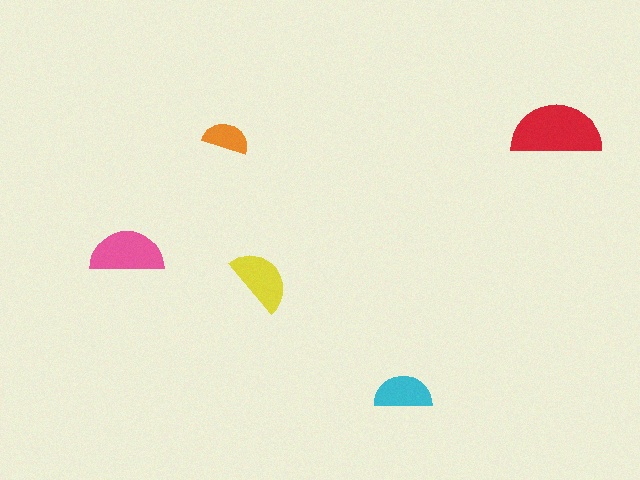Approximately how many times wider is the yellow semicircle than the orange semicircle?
About 1.5 times wider.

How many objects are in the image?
There are 5 objects in the image.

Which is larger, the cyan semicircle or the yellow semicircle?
The yellow one.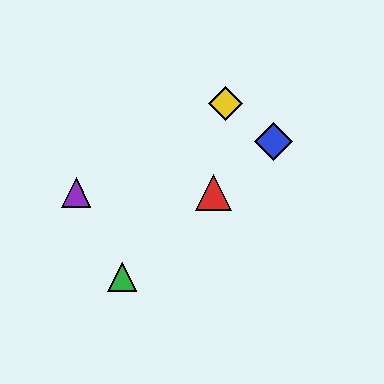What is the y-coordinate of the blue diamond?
The blue diamond is at y≈141.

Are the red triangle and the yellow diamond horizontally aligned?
No, the red triangle is at y≈192 and the yellow diamond is at y≈104.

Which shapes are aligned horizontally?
The red triangle, the purple triangle are aligned horizontally.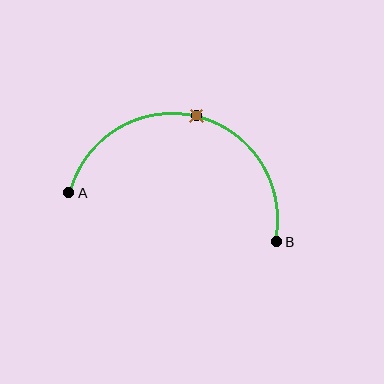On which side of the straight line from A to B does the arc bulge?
The arc bulges above the straight line connecting A and B.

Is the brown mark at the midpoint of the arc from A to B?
Yes. The brown mark lies on the arc at equal arc-length from both A and B — it is the arc midpoint.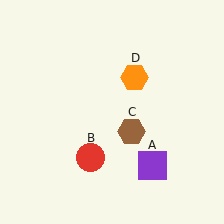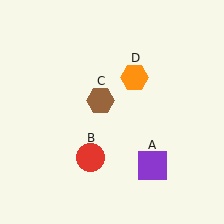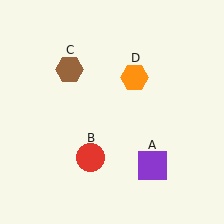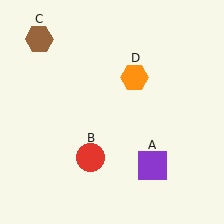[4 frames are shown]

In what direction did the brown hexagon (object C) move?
The brown hexagon (object C) moved up and to the left.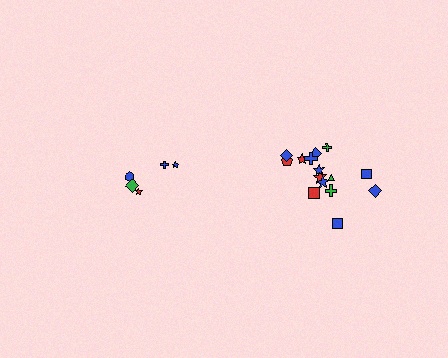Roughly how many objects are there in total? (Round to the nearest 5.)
Roughly 20 objects in total.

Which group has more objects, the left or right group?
The right group.